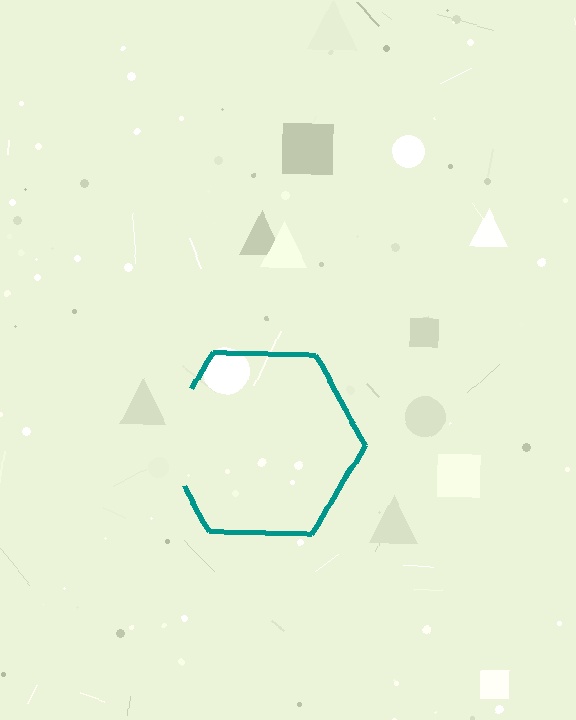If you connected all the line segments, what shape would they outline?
They would outline a hexagon.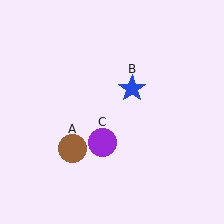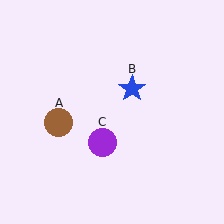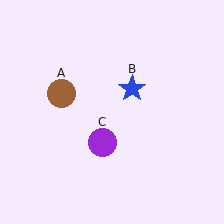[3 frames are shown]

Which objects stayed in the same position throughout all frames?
Blue star (object B) and purple circle (object C) remained stationary.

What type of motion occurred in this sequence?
The brown circle (object A) rotated clockwise around the center of the scene.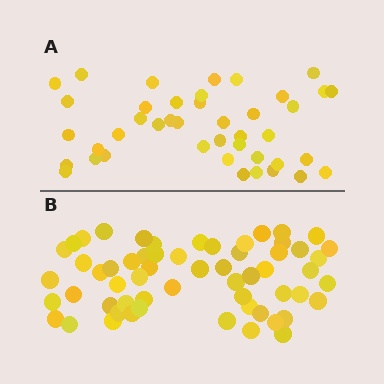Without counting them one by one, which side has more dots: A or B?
Region B (the bottom region) has more dots.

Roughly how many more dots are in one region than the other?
Region B has approximately 15 more dots than region A.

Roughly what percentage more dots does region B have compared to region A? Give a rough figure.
About 40% more.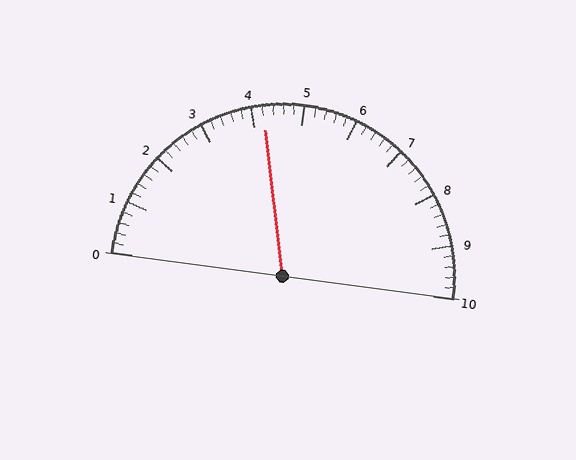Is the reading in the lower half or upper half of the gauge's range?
The reading is in the lower half of the range (0 to 10).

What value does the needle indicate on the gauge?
The needle indicates approximately 4.2.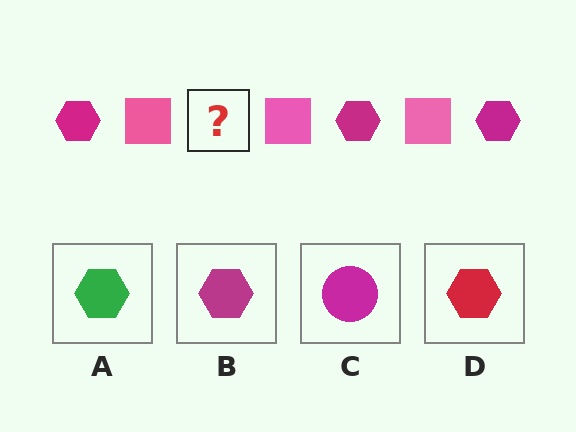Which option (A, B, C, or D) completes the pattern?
B.